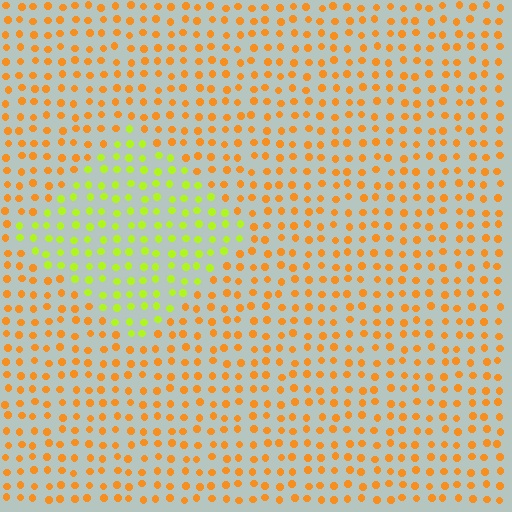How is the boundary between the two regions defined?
The boundary is defined purely by a slight shift in hue (about 49 degrees). Spacing, size, and orientation are identical on both sides.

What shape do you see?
I see a diamond.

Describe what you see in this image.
The image is filled with small orange elements in a uniform arrangement. A diamond-shaped region is visible where the elements are tinted to a slightly different hue, forming a subtle color boundary.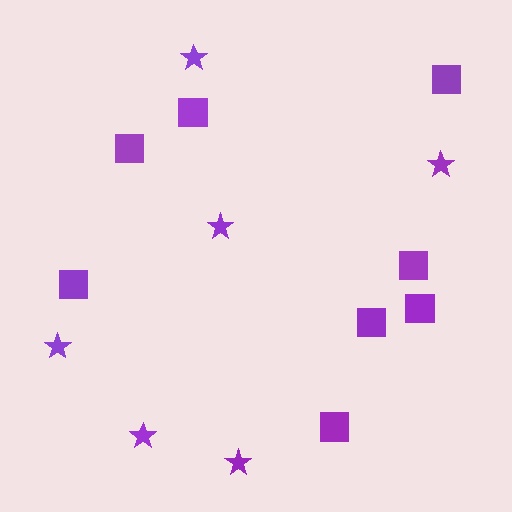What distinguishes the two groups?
There are 2 groups: one group of squares (8) and one group of stars (6).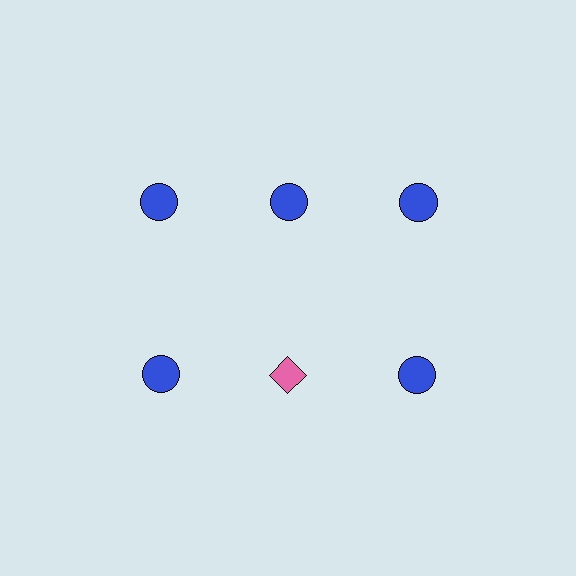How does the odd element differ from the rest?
It differs in both color (pink instead of blue) and shape (diamond instead of circle).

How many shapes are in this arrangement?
There are 6 shapes arranged in a grid pattern.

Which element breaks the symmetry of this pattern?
The pink diamond in the second row, second from left column breaks the symmetry. All other shapes are blue circles.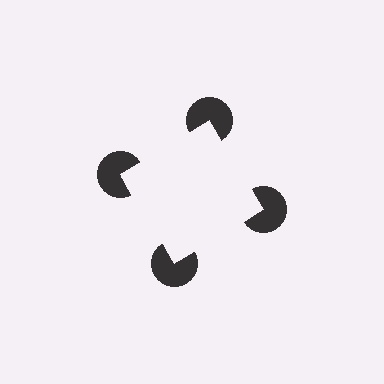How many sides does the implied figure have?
4 sides.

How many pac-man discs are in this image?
There are 4 — one at each vertex of the illusory square.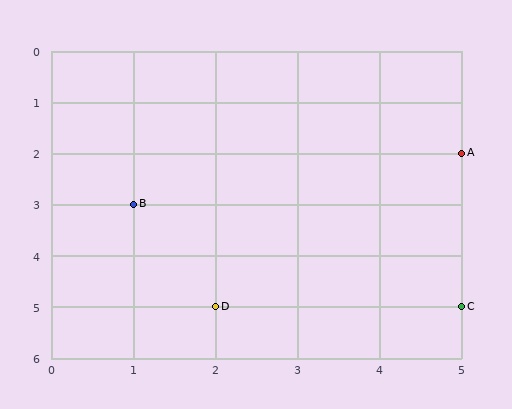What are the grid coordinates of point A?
Point A is at grid coordinates (5, 2).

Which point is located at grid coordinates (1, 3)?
Point B is at (1, 3).